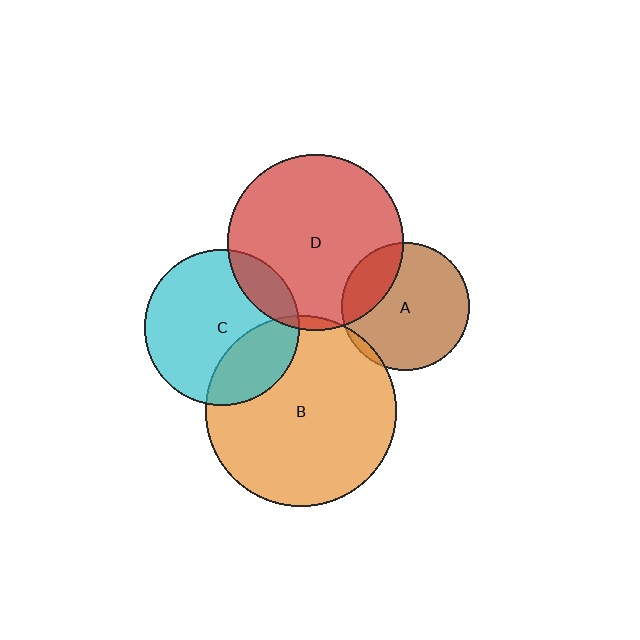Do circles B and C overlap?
Yes.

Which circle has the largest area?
Circle B (orange).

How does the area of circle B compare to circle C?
Approximately 1.5 times.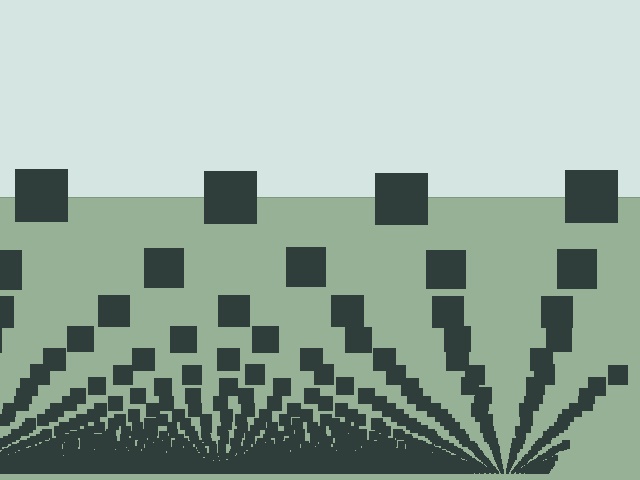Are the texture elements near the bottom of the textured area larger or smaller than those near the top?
Smaller. The gradient is inverted — elements near the bottom are smaller and denser.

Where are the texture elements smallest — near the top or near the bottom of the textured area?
Near the bottom.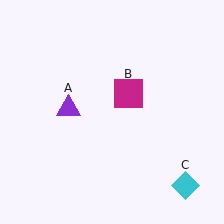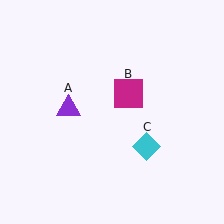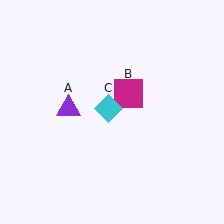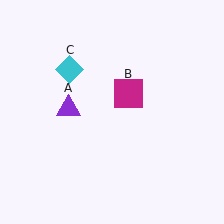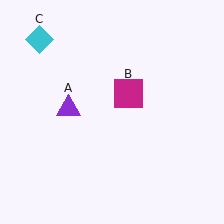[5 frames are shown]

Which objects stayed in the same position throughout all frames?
Purple triangle (object A) and magenta square (object B) remained stationary.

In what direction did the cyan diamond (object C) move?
The cyan diamond (object C) moved up and to the left.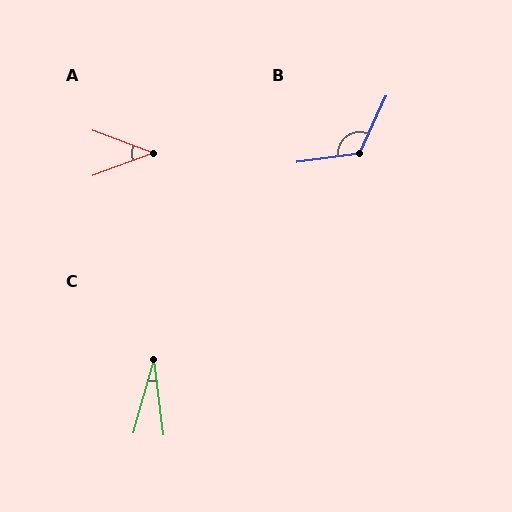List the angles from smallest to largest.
C (23°), A (41°), B (123°).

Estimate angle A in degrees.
Approximately 41 degrees.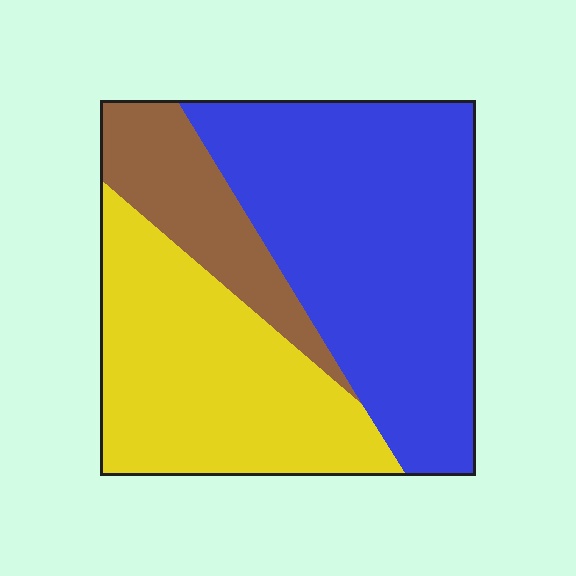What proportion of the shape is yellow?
Yellow takes up about one third (1/3) of the shape.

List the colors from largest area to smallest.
From largest to smallest: blue, yellow, brown.